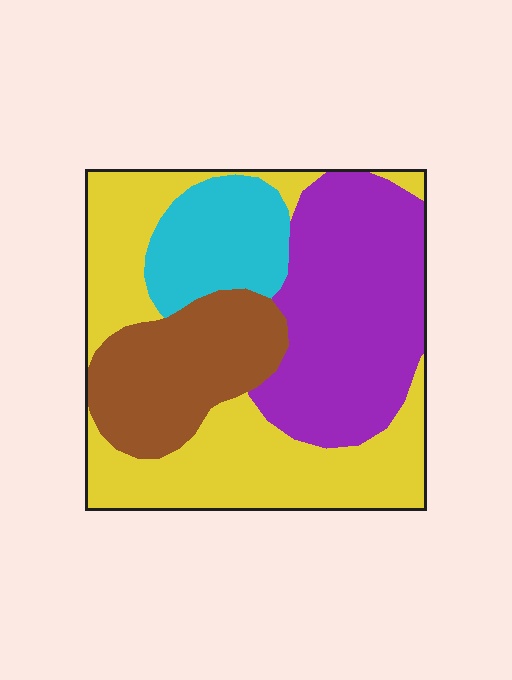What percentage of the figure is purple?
Purple covers around 30% of the figure.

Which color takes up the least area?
Cyan, at roughly 15%.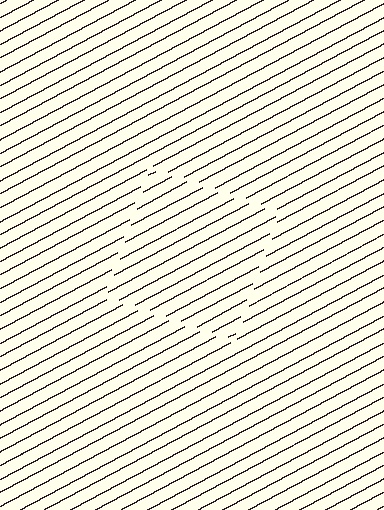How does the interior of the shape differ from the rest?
The interior of the shape contains the same grating, shifted by half a period — the contour is defined by the phase discontinuity where line-ends from the inner and outer gratings abut.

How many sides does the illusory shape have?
4 sides — the line-ends trace a square.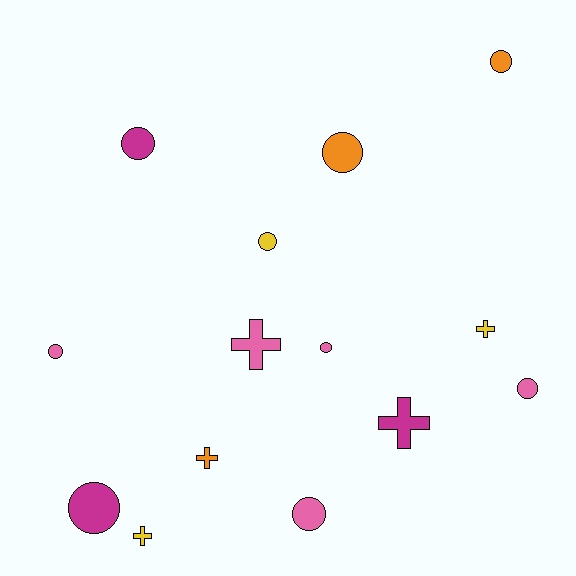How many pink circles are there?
There are 4 pink circles.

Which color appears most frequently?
Pink, with 5 objects.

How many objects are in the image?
There are 14 objects.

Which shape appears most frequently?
Circle, with 9 objects.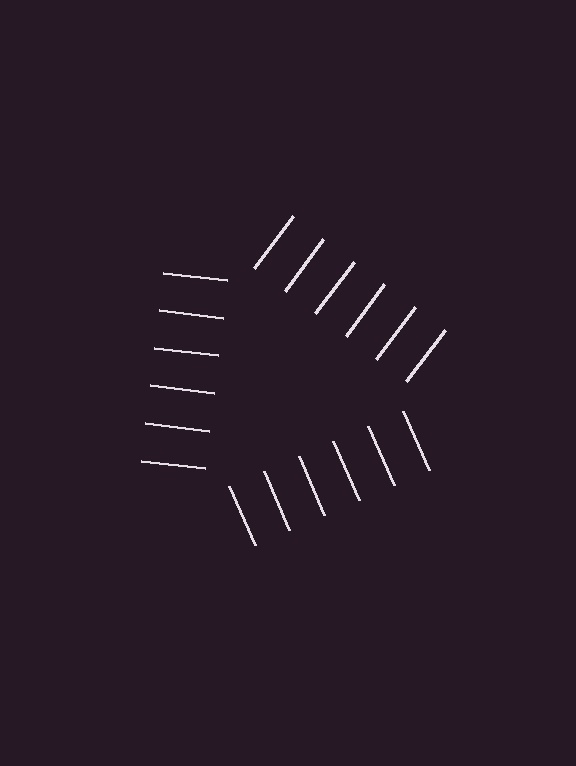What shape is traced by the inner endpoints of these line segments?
An illusory triangle — the line segments terminate on its edges but no continuous stroke is drawn.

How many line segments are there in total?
18 — 6 along each of the 3 edges.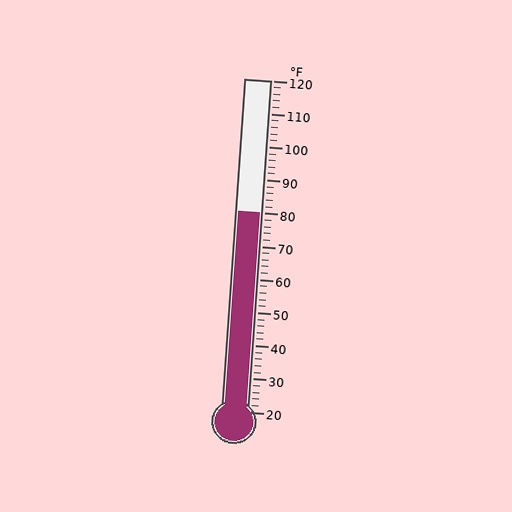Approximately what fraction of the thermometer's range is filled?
The thermometer is filled to approximately 60% of its range.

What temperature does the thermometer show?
The thermometer shows approximately 80°F.